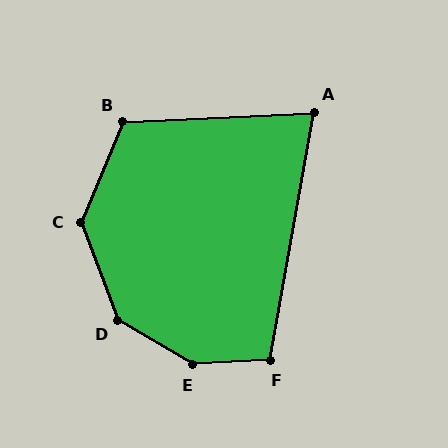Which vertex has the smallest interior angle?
A, at approximately 77 degrees.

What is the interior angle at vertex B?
Approximately 116 degrees (obtuse).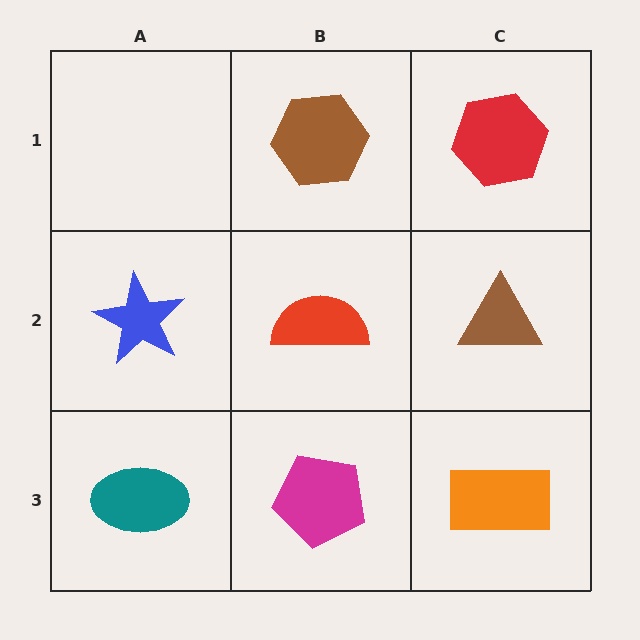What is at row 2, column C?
A brown triangle.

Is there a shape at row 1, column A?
No, that cell is empty.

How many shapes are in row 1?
2 shapes.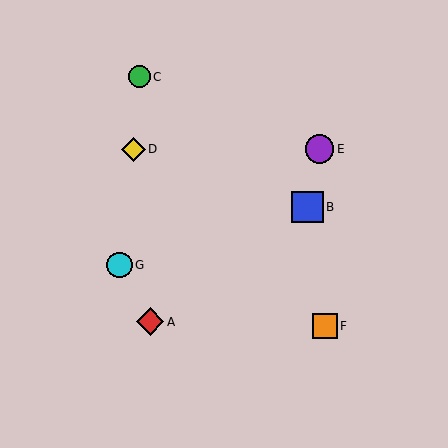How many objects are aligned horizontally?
2 objects (D, E) are aligned horizontally.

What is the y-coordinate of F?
Object F is at y≈326.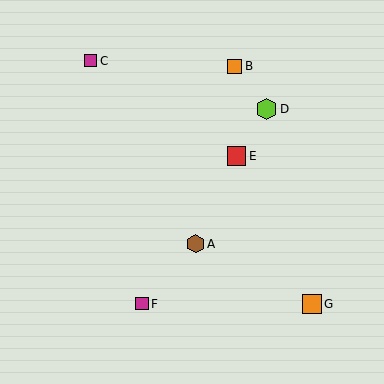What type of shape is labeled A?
Shape A is a brown hexagon.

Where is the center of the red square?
The center of the red square is at (237, 156).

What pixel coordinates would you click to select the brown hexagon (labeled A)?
Click at (195, 244) to select the brown hexagon A.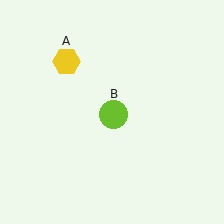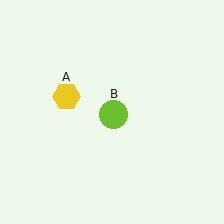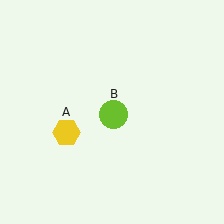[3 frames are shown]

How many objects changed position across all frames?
1 object changed position: yellow hexagon (object A).